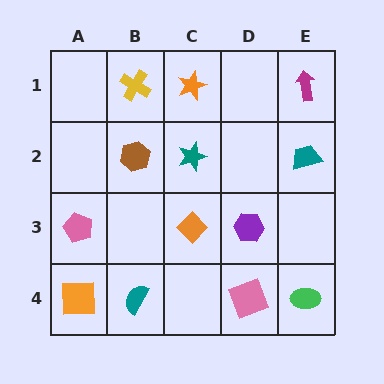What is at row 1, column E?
A magenta arrow.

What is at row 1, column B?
A yellow cross.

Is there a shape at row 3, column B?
No, that cell is empty.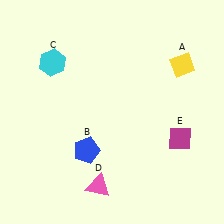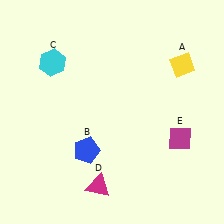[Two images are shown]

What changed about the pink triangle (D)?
In Image 1, D is pink. In Image 2, it changed to magenta.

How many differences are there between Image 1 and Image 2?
There is 1 difference between the two images.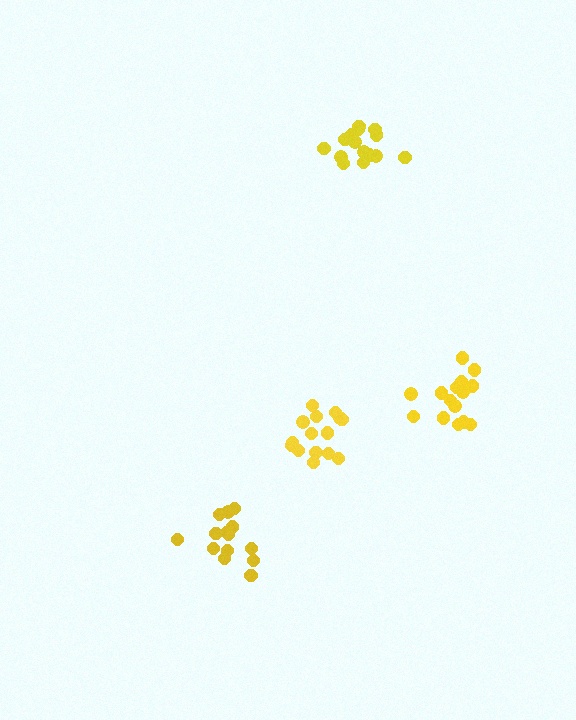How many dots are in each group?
Group 1: 15 dots, Group 2: 15 dots, Group 3: 16 dots, Group 4: 14 dots (60 total).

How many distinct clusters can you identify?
There are 4 distinct clusters.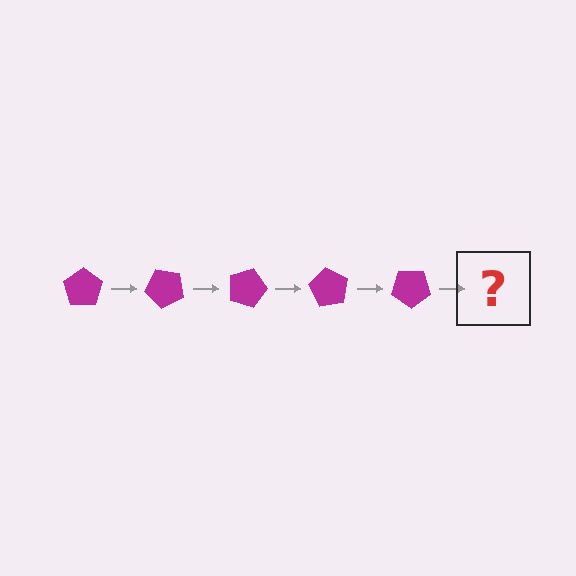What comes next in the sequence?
The next element should be a magenta pentagon rotated 225 degrees.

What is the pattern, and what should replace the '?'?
The pattern is that the pentagon rotates 45 degrees each step. The '?' should be a magenta pentagon rotated 225 degrees.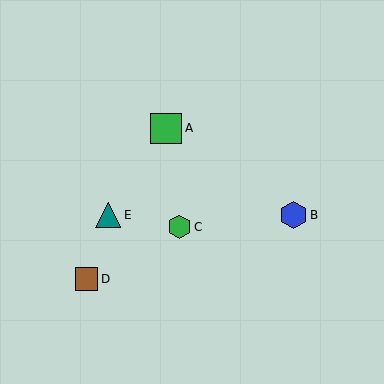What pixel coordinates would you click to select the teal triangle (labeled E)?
Click at (108, 215) to select the teal triangle E.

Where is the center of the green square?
The center of the green square is at (166, 128).